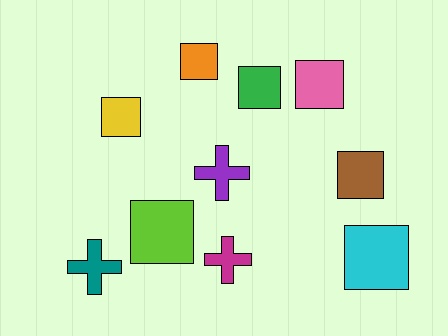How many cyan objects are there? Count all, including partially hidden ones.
There is 1 cyan object.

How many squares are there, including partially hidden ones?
There are 7 squares.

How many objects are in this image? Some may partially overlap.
There are 10 objects.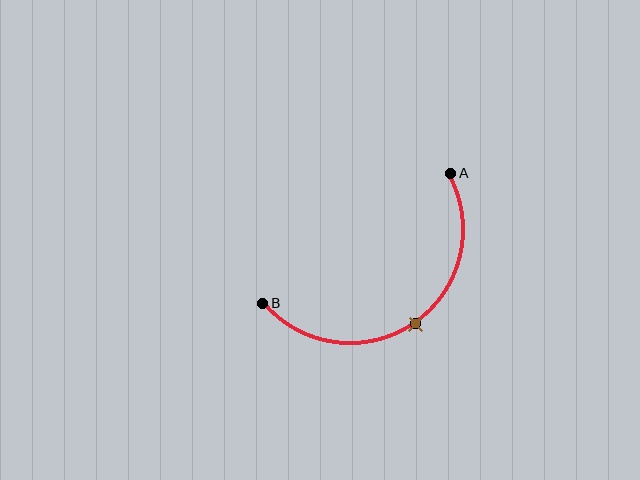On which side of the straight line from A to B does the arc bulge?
The arc bulges below and to the right of the straight line connecting A and B.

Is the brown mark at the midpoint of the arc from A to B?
Yes. The brown mark lies on the arc at equal arc-length from both A and B — it is the arc midpoint.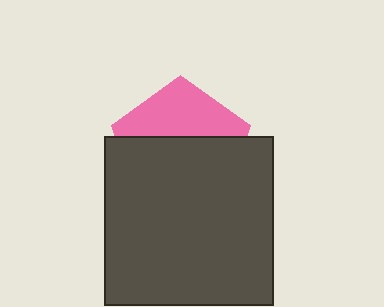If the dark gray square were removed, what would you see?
You would see the complete pink pentagon.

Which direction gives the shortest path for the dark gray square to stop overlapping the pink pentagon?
Moving down gives the shortest separation.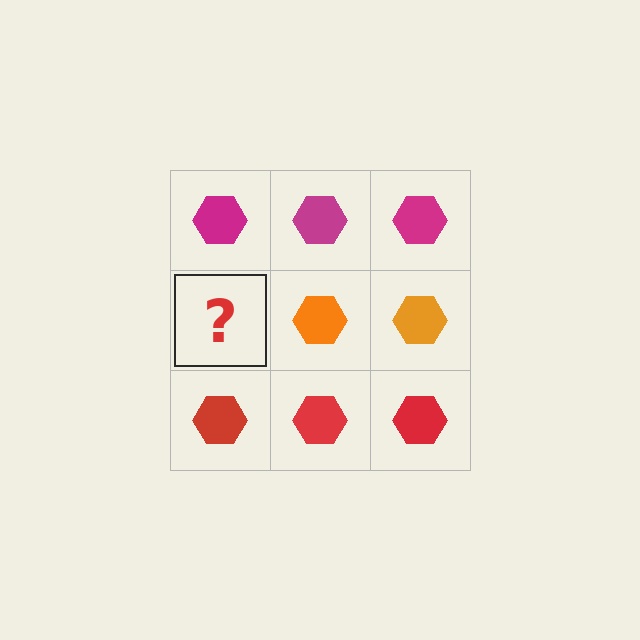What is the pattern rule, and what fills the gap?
The rule is that each row has a consistent color. The gap should be filled with an orange hexagon.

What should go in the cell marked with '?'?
The missing cell should contain an orange hexagon.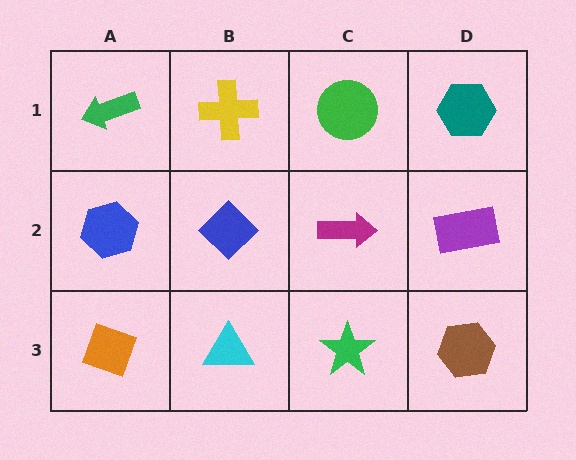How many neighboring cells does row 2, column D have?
3.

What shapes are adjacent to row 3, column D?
A purple rectangle (row 2, column D), a green star (row 3, column C).